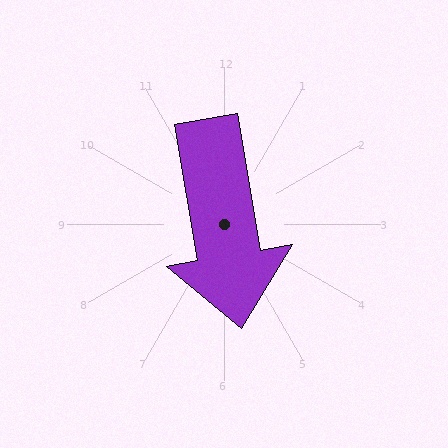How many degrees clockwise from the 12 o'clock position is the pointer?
Approximately 170 degrees.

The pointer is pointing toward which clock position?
Roughly 6 o'clock.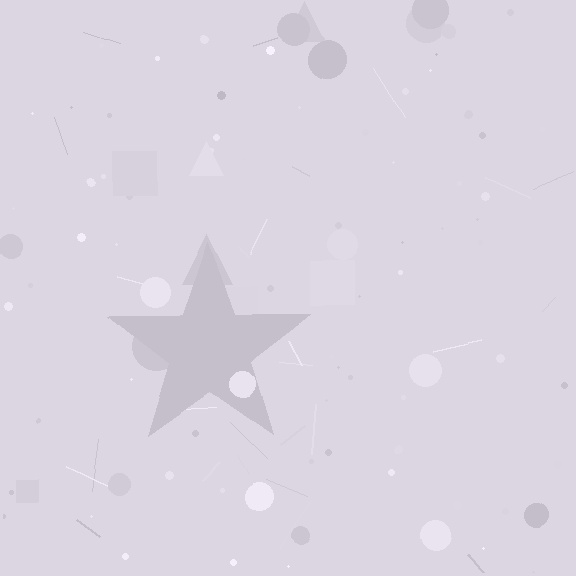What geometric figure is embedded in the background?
A star is embedded in the background.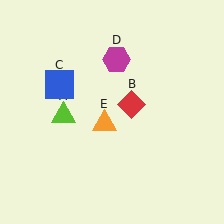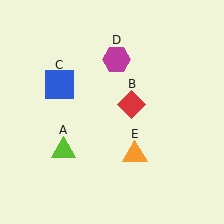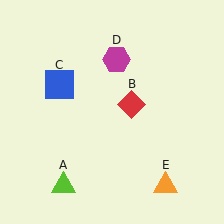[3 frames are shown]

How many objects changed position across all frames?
2 objects changed position: lime triangle (object A), orange triangle (object E).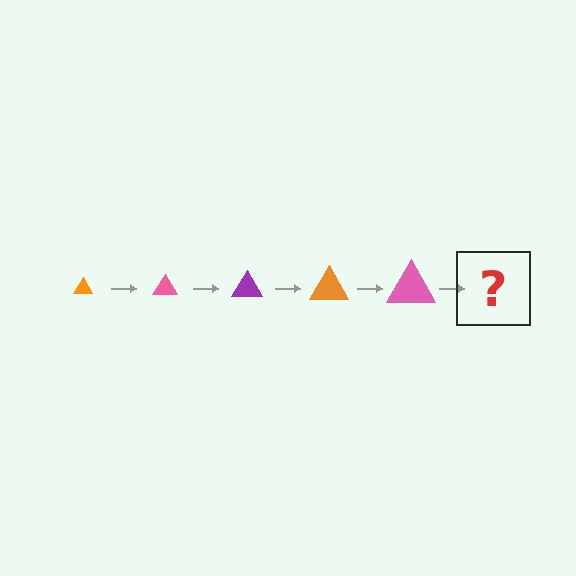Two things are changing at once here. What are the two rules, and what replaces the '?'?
The two rules are that the triangle grows larger each step and the color cycles through orange, pink, and purple. The '?' should be a purple triangle, larger than the previous one.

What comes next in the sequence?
The next element should be a purple triangle, larger than the previous one.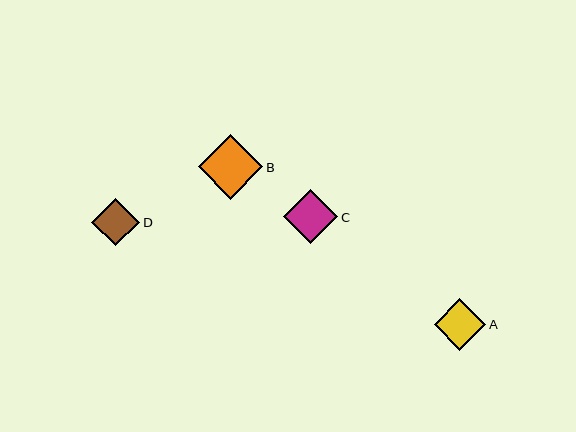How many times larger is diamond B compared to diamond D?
Diamond B is approximately 1.4 times the size of diamond D.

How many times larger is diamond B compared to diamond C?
Diamond B is approximately 1.2 times the size of diamond C.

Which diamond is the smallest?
Diamond D is the smallest with a size of approximately 48 pixels.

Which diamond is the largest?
Diamond B is the largest with a size of approximately 64 pixels.